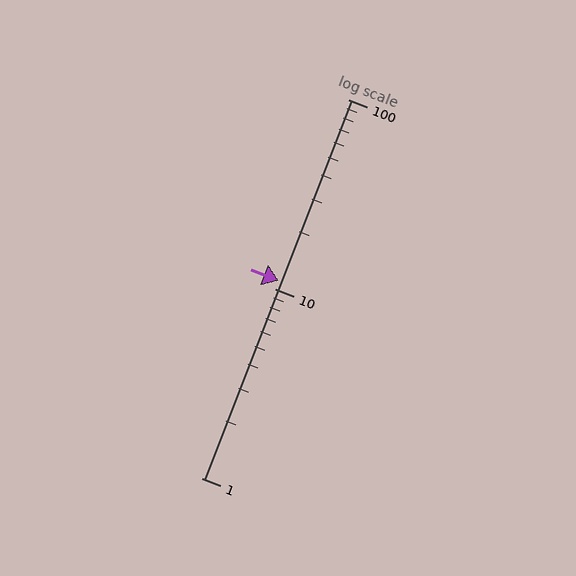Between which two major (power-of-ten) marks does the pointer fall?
The pointer is between 10 and 100.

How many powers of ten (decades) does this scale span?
The scale spans 2 decades, from 1 to 100.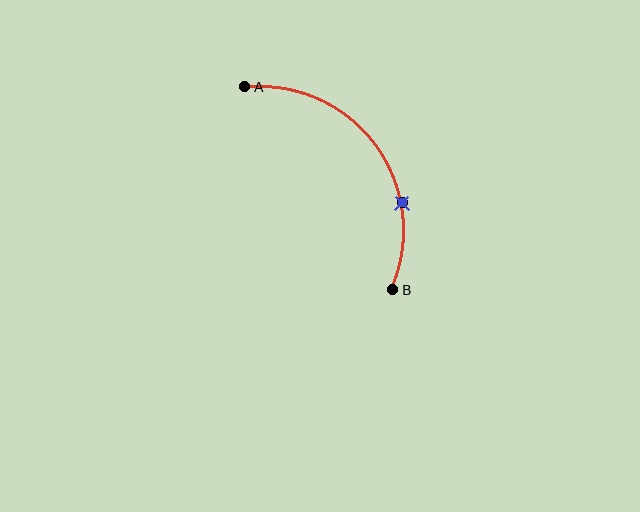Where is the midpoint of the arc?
The arc midpoint is the point on the curve farthest from the straight line joining A and B. It sits above and to the right of that line.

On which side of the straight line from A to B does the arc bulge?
The arc bulges above and to the right of the straight line connecting A and B.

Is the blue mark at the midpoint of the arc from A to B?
No. The blue mark lies on the arc but is closer to endpoint B. The arc midpoint would be at the point on the curve equidistant along the arc from both A and B.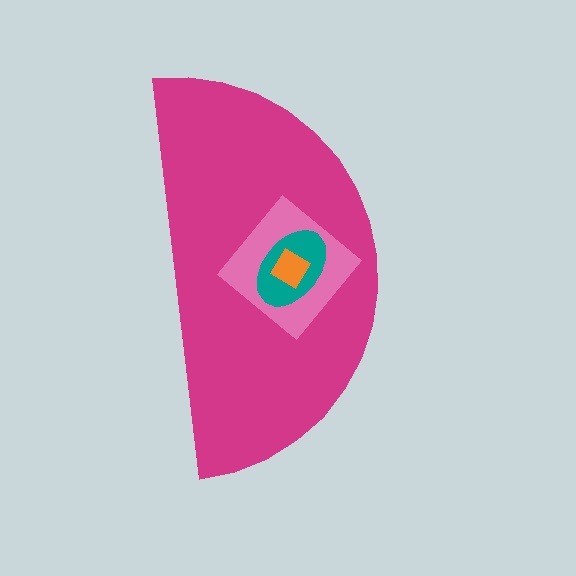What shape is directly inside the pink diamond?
The teal ellipse.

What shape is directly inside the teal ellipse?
The orange diamond.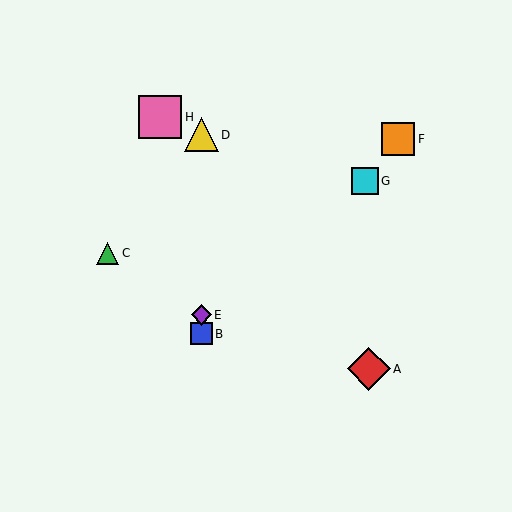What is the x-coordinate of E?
Object E is at x≈201.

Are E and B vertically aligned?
Yes, both are at x≈201.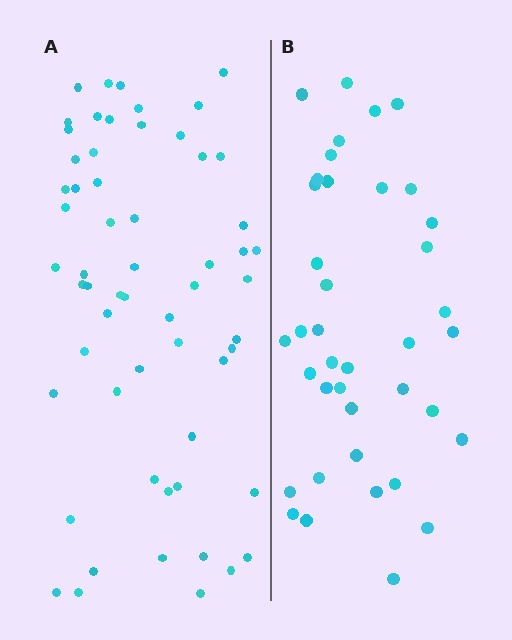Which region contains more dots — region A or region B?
Region A (the left region) has more dots.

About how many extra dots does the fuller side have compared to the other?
Region A has approximately 20 more dots than region B.